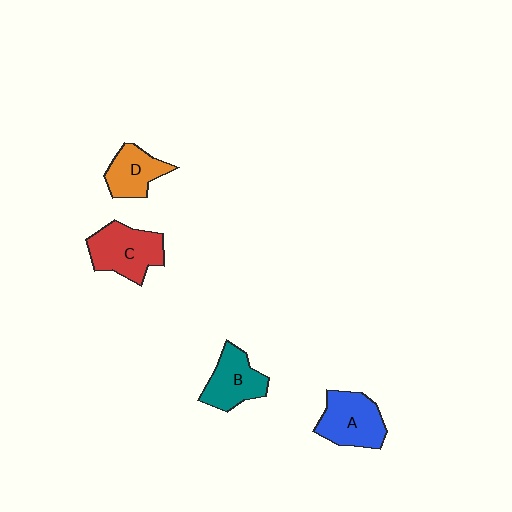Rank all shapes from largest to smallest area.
From largest to smallest: C (red), A (blue), B (teal), D (orange).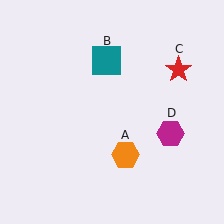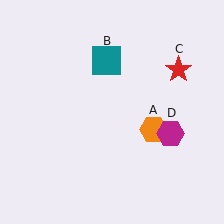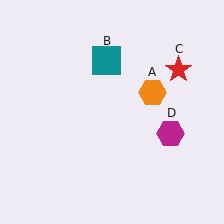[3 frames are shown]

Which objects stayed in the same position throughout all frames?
Teal square (object B) and red star (object C) and magenta hexagon (object D) remained stationary.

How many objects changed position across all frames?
1 object changed position: orange hexagon (object A).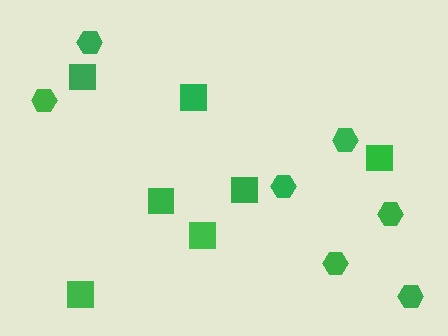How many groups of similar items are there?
There are 2 groups: one group of hexagons (7) and one group of squares (7).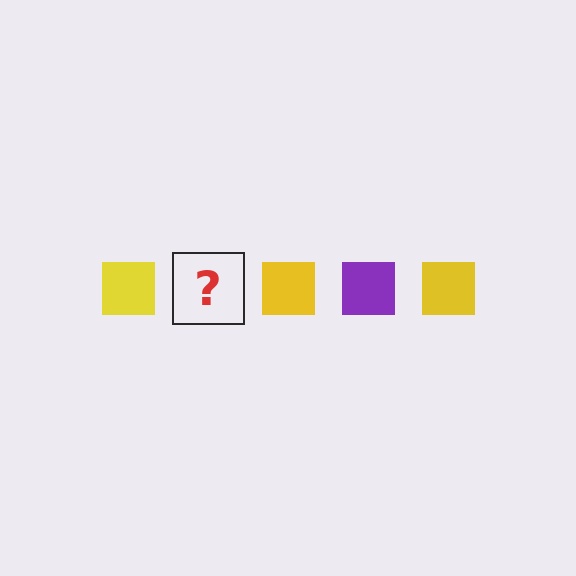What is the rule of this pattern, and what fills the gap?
The rule is that the pattern cycles through yellow, purple squares. The gap should be filled with a purple square.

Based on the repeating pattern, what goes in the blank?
The blank should be a purple square.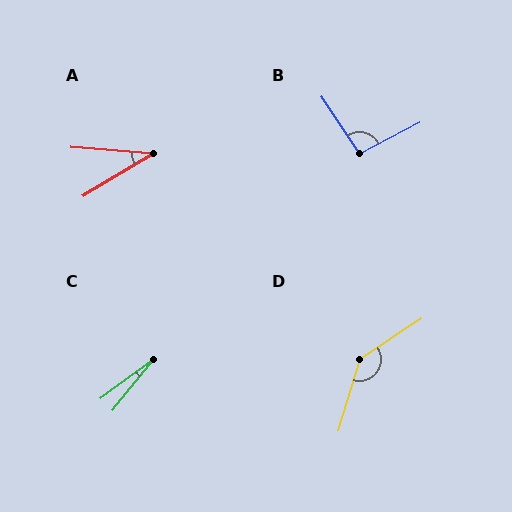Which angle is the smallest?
C, at approximately 15 degrees.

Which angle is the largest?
D, at approximately 140 degrees.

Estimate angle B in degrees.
Approximately 96 degrees.